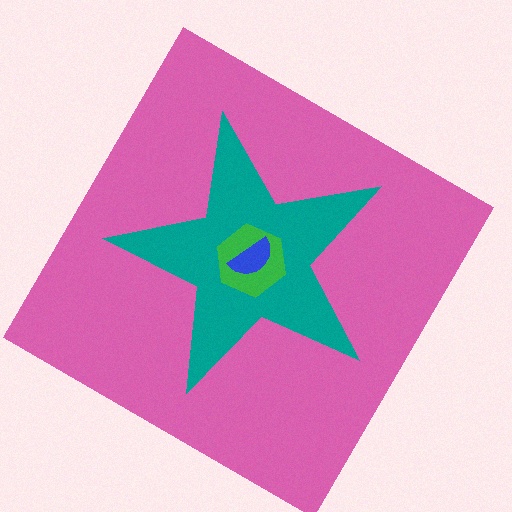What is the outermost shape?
The pink diamond.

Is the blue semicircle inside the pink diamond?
Yes.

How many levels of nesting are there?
4.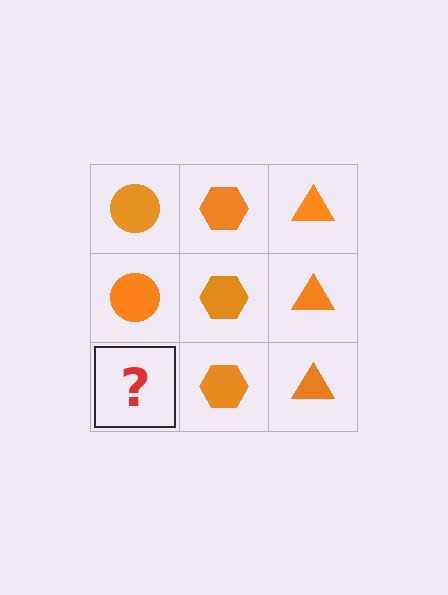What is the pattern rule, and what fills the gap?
The rule is that each column has a consistent shape. The gap should be filled with an orange circle.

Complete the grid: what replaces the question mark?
The question mark should be replaced with an orange circle.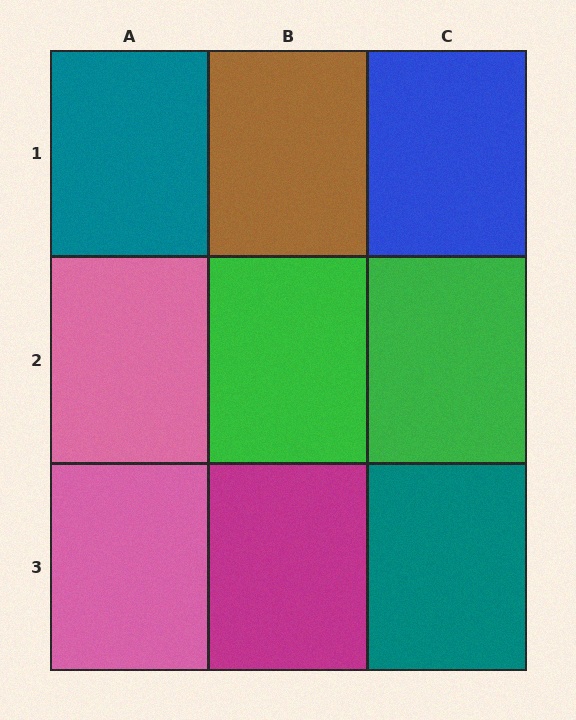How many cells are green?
2 cells are green.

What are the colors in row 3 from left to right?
Pink, magenta, teal.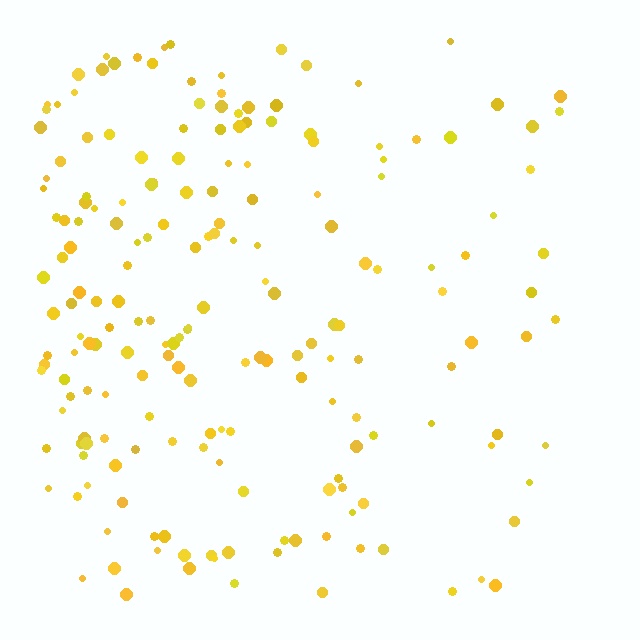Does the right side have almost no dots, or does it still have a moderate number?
Still a moderate number, just noticeably fewer than the left.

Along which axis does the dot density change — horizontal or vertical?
Horizontal.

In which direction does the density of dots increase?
From right to left, with the left side densest.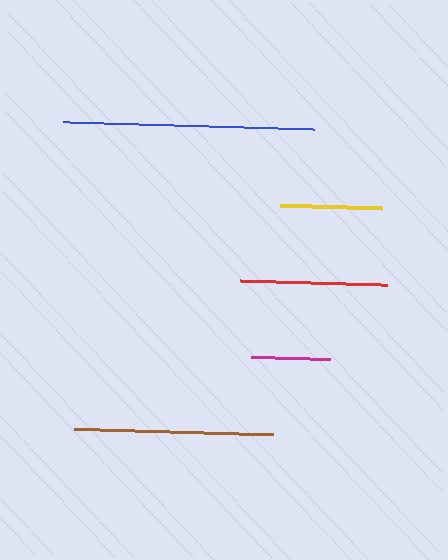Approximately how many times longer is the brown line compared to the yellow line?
The brown line is approximately 2.0 times the length of the yellow line.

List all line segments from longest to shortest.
From longest to shortest: blue, brown, red, yellow, magenta.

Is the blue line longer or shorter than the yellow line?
The blue line is longer than the yellow line.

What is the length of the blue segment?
The blue segment is approximately 251 pixels long.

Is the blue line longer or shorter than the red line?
The blue line is longer than the red line.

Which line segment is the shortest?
The magenta line is the shortest at approximately 79 pixels.